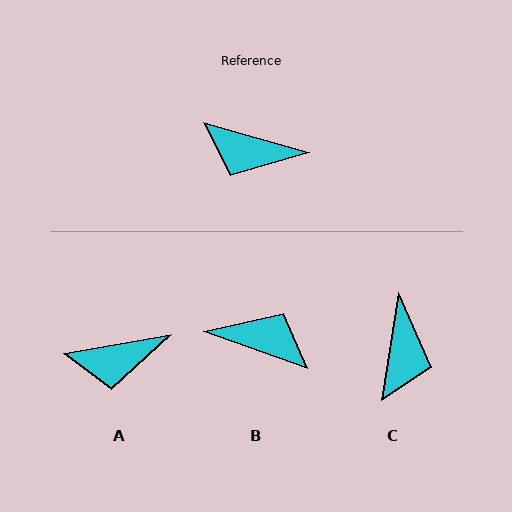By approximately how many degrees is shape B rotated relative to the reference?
Approximately 177 degrees counter-clockwise.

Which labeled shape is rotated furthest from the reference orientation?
B, about 177 degrees away.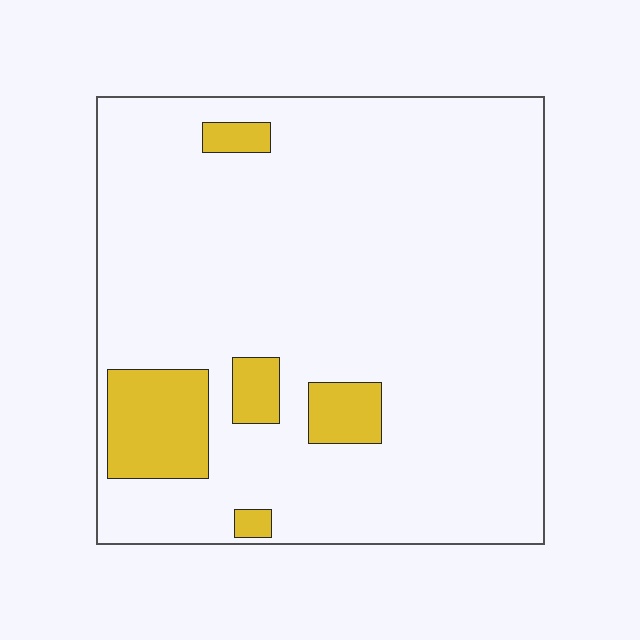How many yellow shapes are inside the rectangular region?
5.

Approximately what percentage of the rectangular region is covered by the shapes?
Approximately 10%.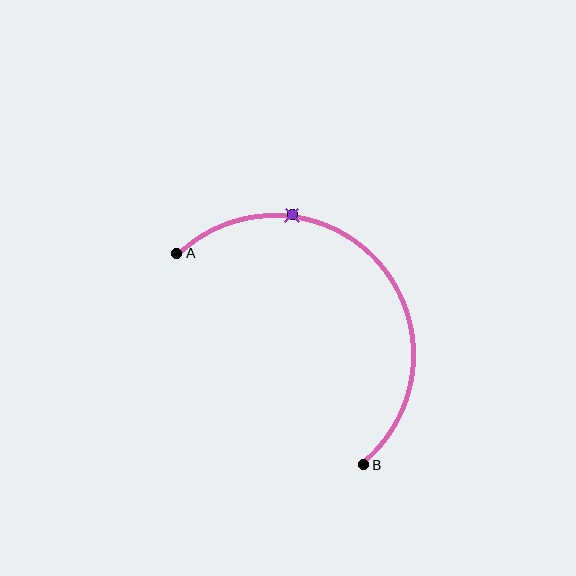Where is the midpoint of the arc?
The arc midpoint is the point on the curve farthest from the straight line joining A and B. It sits above and to the right of that line.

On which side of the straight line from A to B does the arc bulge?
The arc bulges above and to the right of the straight line connecting A and B.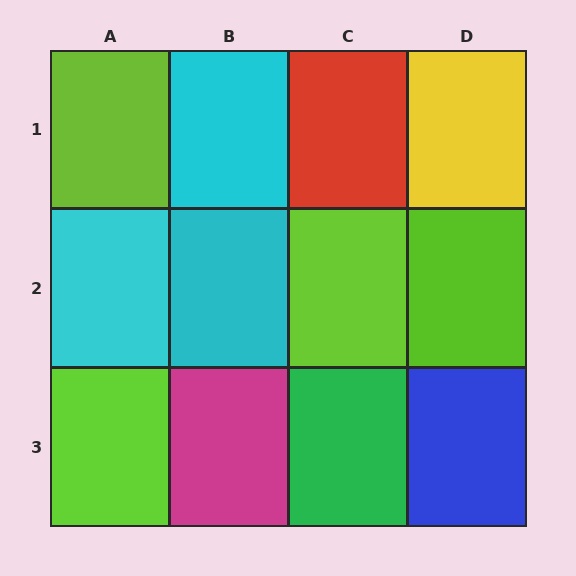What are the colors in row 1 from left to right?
Lime, cyan, red, yellow.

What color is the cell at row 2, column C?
Lime.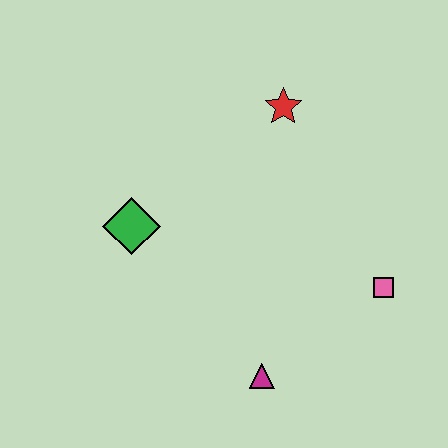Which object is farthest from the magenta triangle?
The red star is farthest from the magenta triangle.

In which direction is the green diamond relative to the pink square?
The green diamond is to the left of the pink square.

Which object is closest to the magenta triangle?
The pink square is closest to the magenta triangle.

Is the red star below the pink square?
No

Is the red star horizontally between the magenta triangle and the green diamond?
No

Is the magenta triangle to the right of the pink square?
No